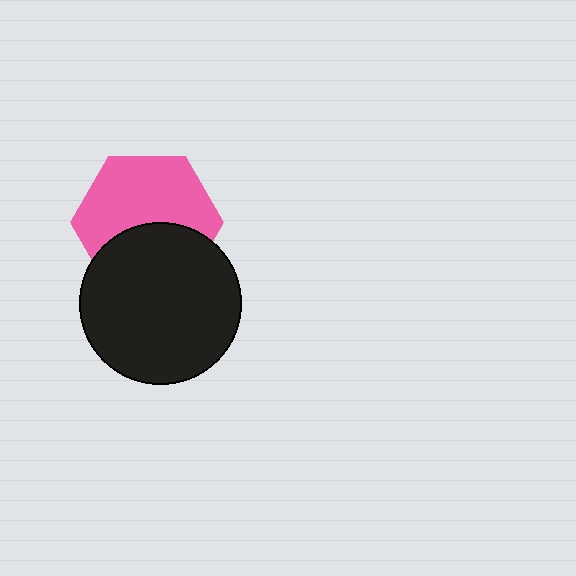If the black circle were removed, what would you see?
You would see the complete pink hexagon.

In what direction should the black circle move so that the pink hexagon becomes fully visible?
The black circle should move down. That is the shortest direction to clear the overlap and leave the pink hexagon fully visible.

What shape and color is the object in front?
The object in front is a black circle.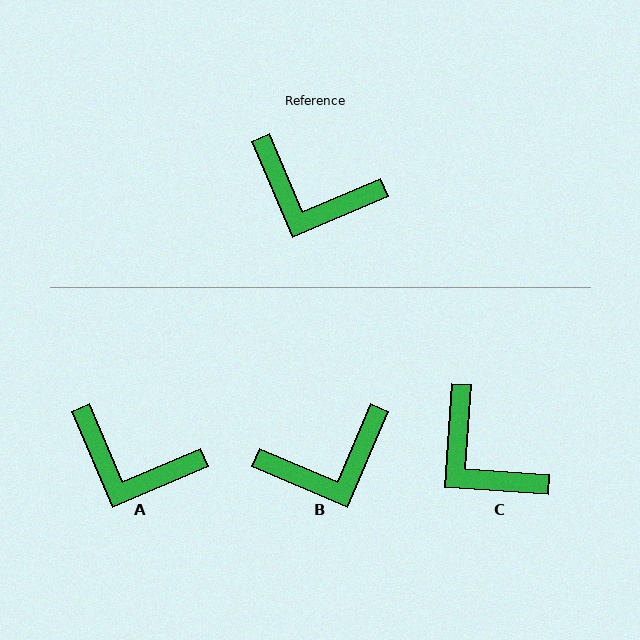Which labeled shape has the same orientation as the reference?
A.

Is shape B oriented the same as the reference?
No, it is off by about 44 degrees.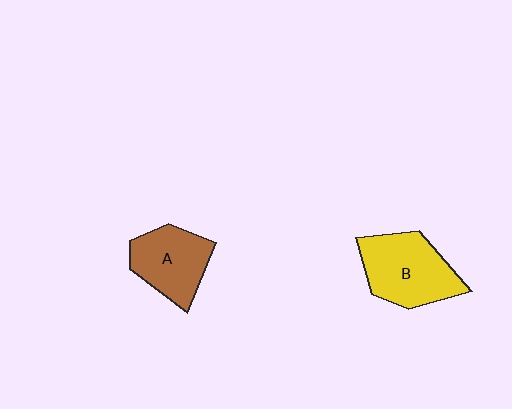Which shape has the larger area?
Shape B (yellow).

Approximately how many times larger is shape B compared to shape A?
Approximately 1.2 times.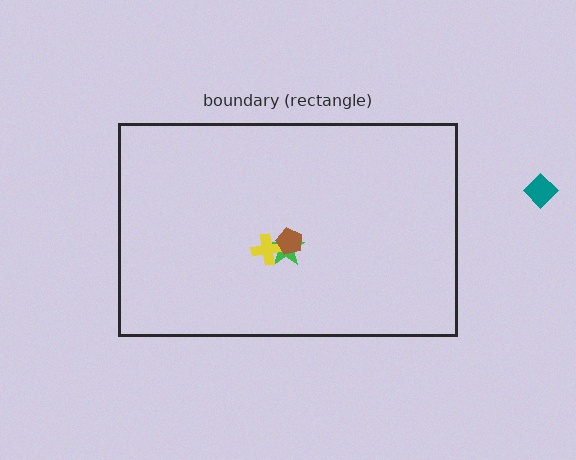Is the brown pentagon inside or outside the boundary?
Inside.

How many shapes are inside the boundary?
3 inside, 1 outside.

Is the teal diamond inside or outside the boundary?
Outside.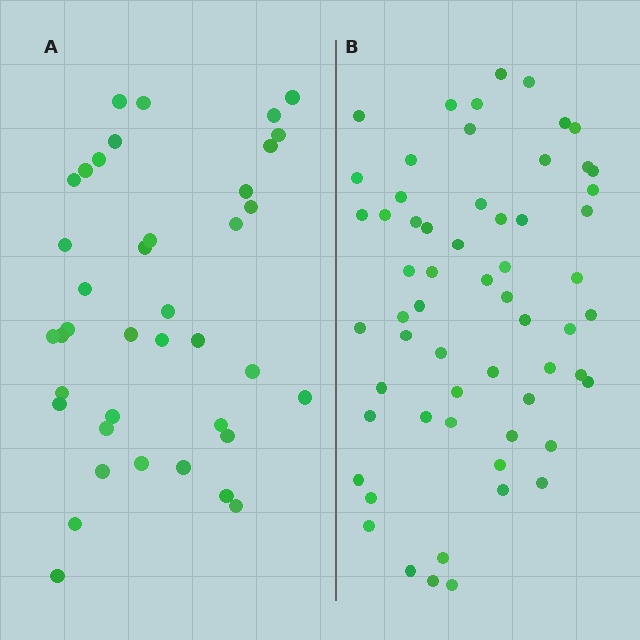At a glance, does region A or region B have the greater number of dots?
Region B (the right region) has more dots.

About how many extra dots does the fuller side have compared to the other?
Region B has approximately 20 more dots than region A.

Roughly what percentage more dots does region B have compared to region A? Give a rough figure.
About 55% more.